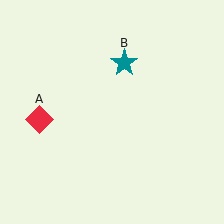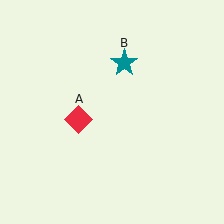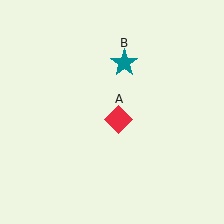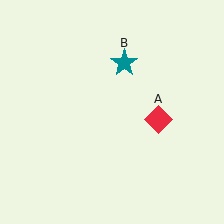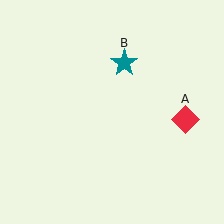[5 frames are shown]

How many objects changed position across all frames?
1 object changed position: red diamond (object A).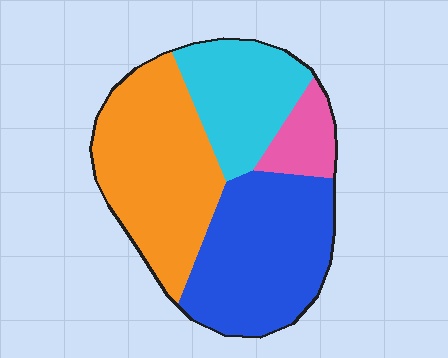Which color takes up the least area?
Pink, at roughly 10%.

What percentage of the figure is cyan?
Cyan covers 21% of the figure.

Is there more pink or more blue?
Blue.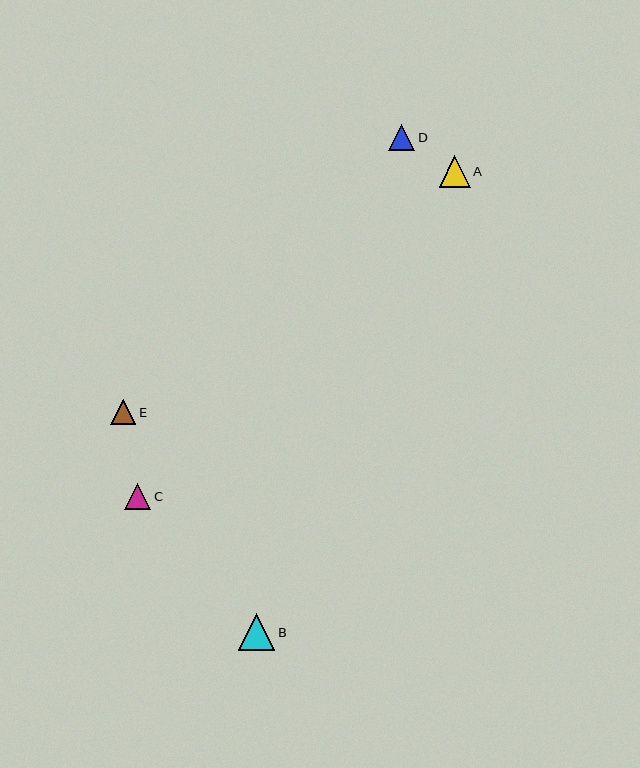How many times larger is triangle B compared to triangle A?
Triangle B is approximately 1.2 times the size of triangle A.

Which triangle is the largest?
Triangle B is the largest with a size of approximately 37 pixels.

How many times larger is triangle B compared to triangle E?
Triangle B is approximately 1.5 times the size of triangle E.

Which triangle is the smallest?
Triangle E is the smallest with a size of approximately 25 pixels.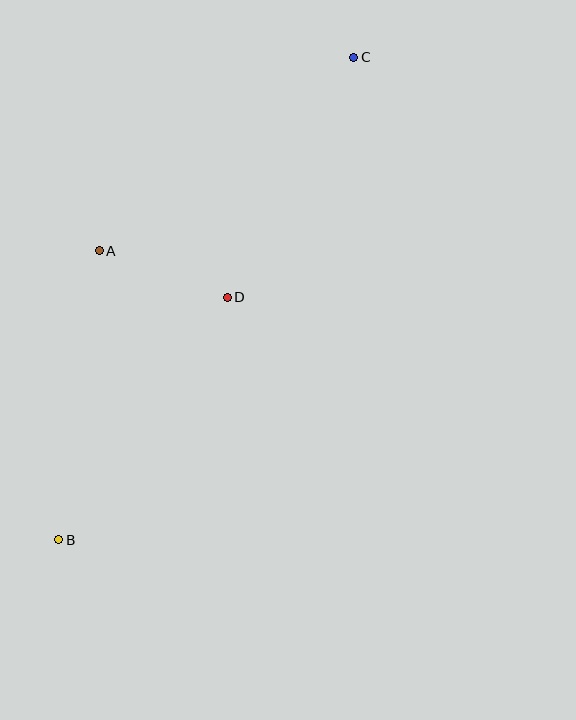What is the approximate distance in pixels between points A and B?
The distance between A and B is approximately 292 pixels.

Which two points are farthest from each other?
Points B and C are farthest from each other.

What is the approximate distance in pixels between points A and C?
The distance between A and C is approximately 320 pixels.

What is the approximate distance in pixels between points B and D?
The distance between B and D is approximately 296 pixels.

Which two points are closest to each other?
Points A and D are closest to each other.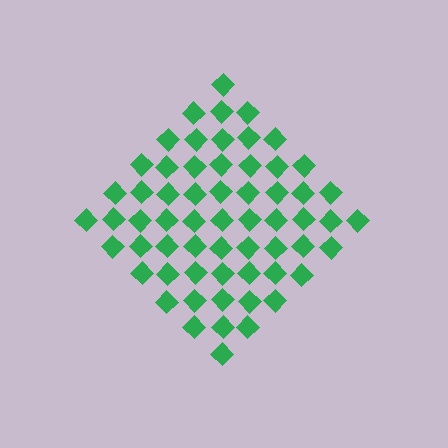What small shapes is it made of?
It is made of small diamonds.